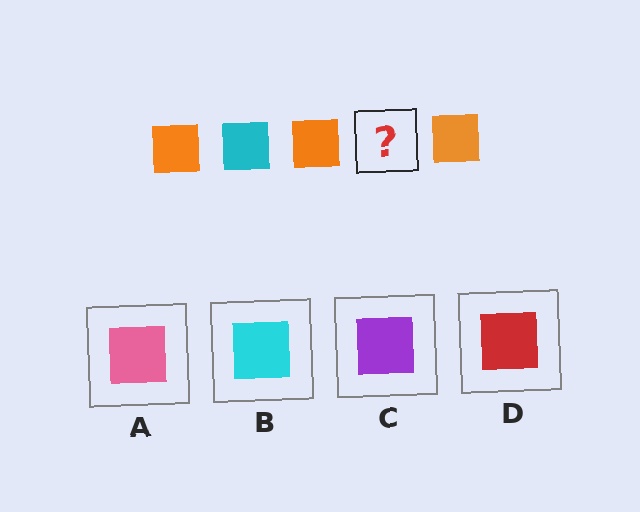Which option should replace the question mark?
Option B.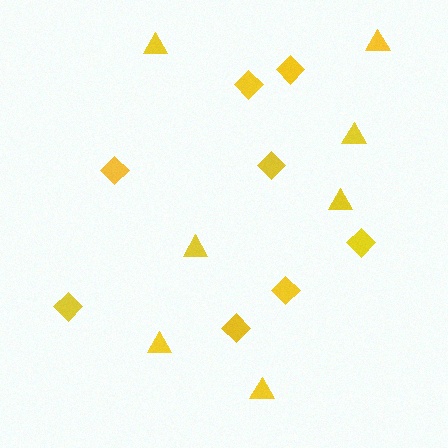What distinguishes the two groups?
There are 2 groups: one group of triangles (7) and one group of diamonds (8).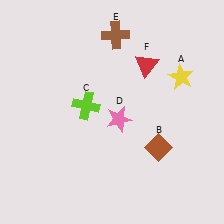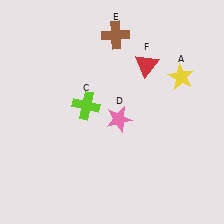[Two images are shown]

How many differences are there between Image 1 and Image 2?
There is 1 difference between the two images.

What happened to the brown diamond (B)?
The brown diamond (B) was removed in Image 2. It was in the bottom-right area of Image 1.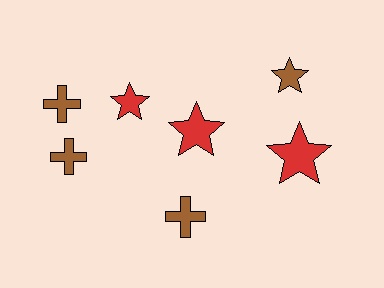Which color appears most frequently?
Brown, with 4 objects.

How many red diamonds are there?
There are no red diamonds.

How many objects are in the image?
There are 7 objects.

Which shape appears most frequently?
Star, with 4 objects.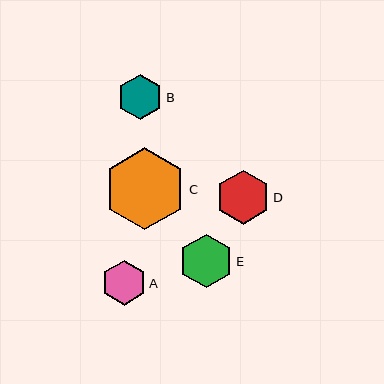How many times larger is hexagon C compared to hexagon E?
Hexagon C is approximately 1.5 times the size of hexagon E.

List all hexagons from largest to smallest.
From largest to smallest: C, D, E, B, A.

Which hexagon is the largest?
Hexagon C is the largest with a size of approximately 82 pixels.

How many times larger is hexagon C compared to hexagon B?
Hexagon C is approximately 1.8 times the size of hexagon B.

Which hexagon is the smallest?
Hexagon A is the smallest with a size of approximately 44 pixels.